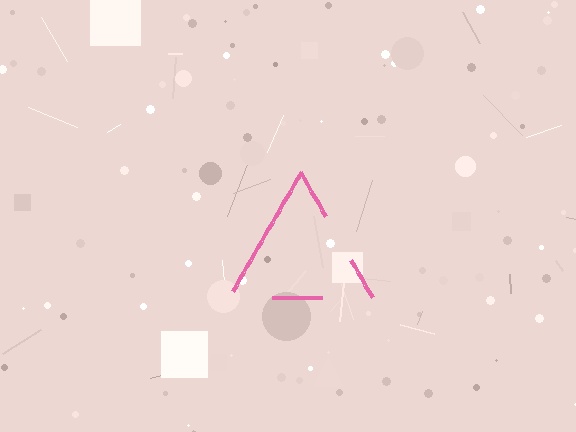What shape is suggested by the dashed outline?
The dashed outline suggests a triangle.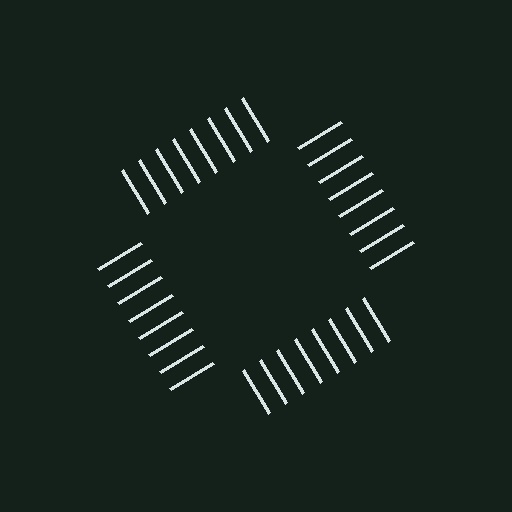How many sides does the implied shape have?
4 sides — the line-ends trace a square.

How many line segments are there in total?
32 — 8 along each of the 4 edges.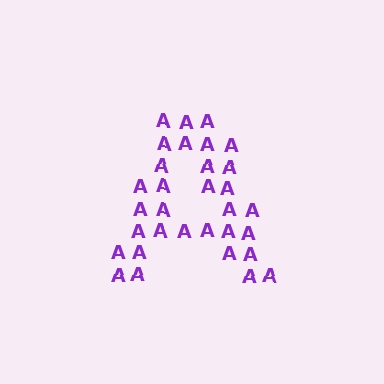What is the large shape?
The large shape is the letter A.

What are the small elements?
The small elements are letter A's.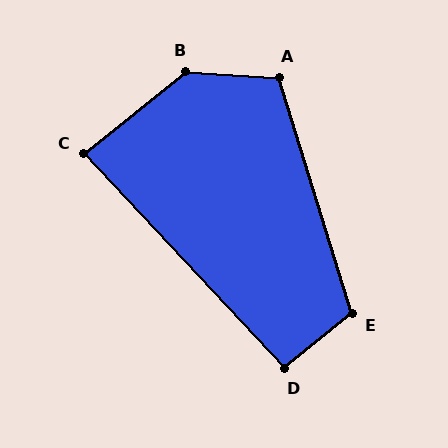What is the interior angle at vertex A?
Approximately 110 degrees (obtuse).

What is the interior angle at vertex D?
Approximately 94 degrees (approximately right).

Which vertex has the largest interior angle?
B, at approximately 138 degrees.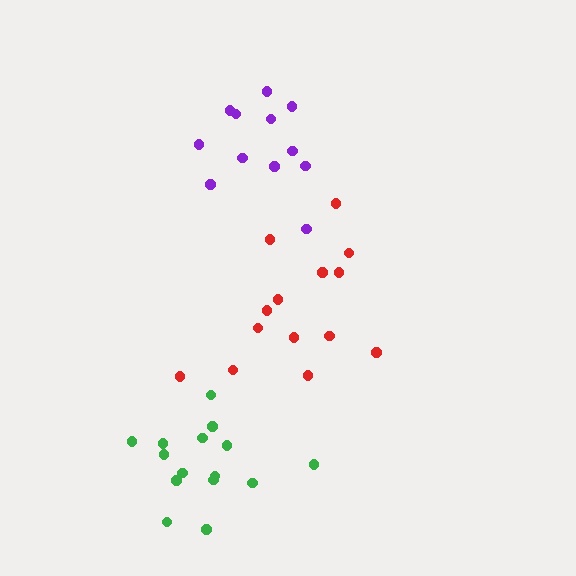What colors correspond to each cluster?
The clusters are colored: green, purple, red.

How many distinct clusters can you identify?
There are 3 distinct clusters.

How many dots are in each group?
Group 1: 15 dots, Group 2: 12 dots, Group 3: 14 dots (41 total).